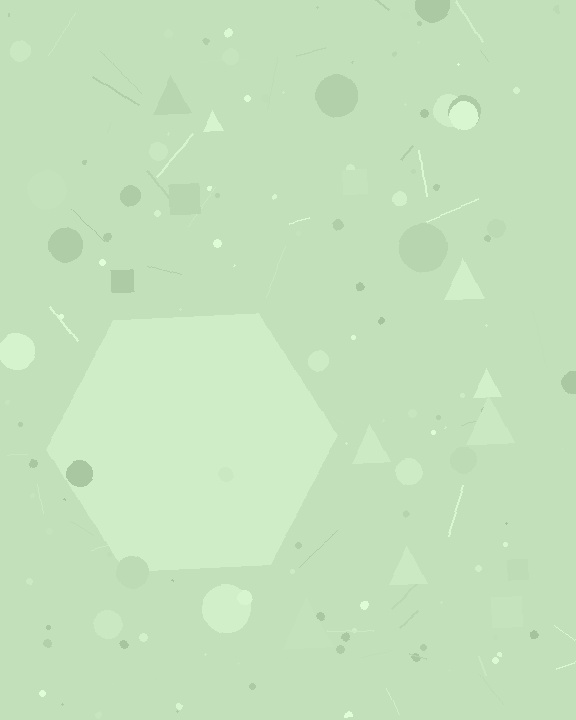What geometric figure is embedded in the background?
A hexagon is embedded in the background.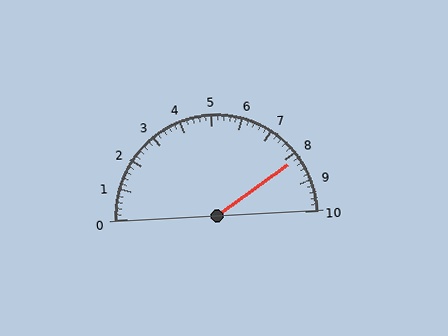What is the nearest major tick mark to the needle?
The nearest major tick mark is 8.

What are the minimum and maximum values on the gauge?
The gauge ranges from 0 to 10.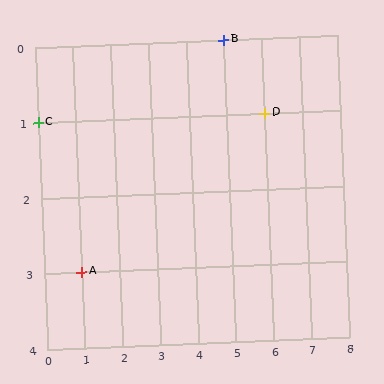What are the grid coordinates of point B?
Point B is at grid coordinates (5, 0).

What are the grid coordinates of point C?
Point C is at grid coordinates (0, 1).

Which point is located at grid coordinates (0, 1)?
Point C is at (0, 1).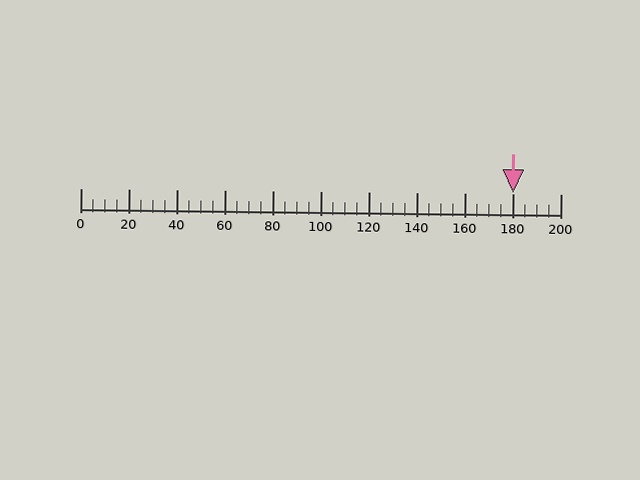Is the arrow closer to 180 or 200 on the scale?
The arrow is closer to 180.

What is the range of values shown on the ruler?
The ruler shows values from 0 to 200.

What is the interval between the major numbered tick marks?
The major tick marks are spaced 20 units apart.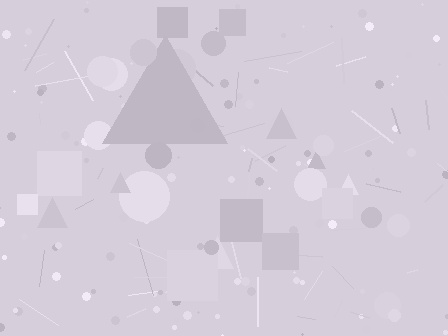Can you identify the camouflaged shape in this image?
The camouflaged shape is a triangle.